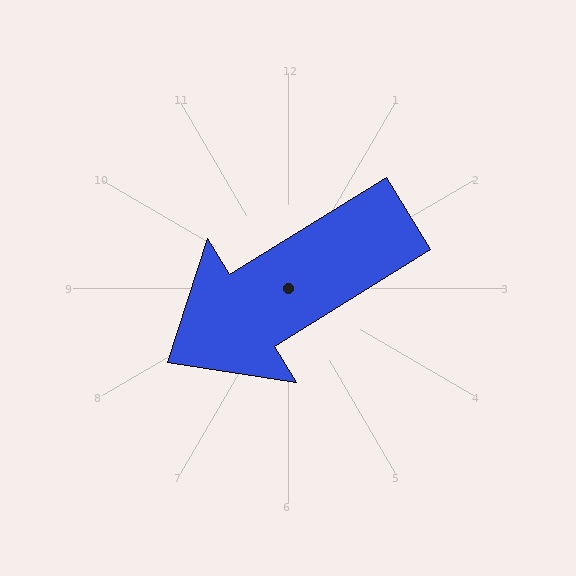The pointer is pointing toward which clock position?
Roughly 8 o'clock.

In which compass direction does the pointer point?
Southwest.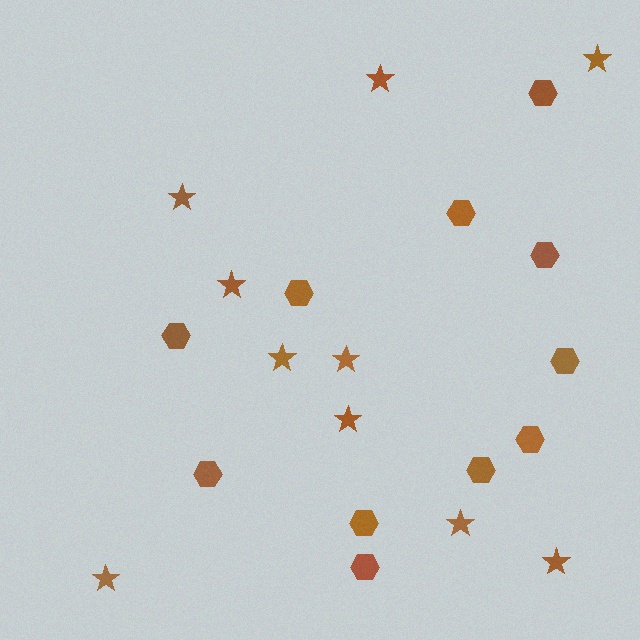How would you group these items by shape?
There are 2 groups: one group of hexagons (11) and one group of stars (10).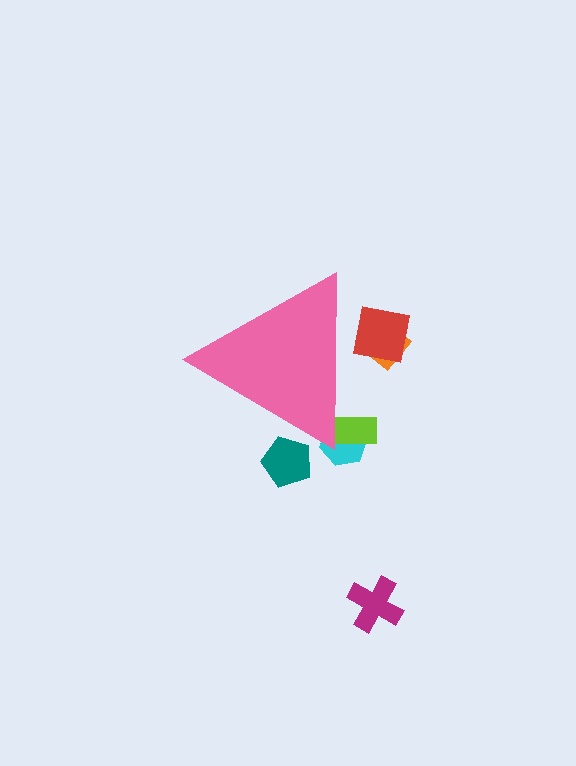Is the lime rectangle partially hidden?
Yes, the lime rectangle is partially hidden behind the pink triangle.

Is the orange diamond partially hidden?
Yes, the orange diamond is partially hidden behind the pink triangle.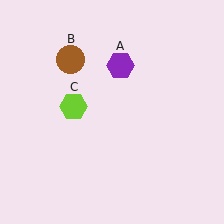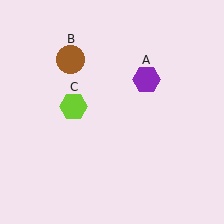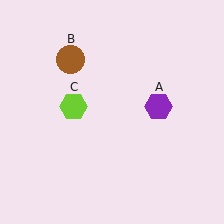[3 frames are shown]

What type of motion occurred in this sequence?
The purple hexagon (object A) rotated clockwise around the center of the scene.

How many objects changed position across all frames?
1 object changed position: purple hexagon (object A).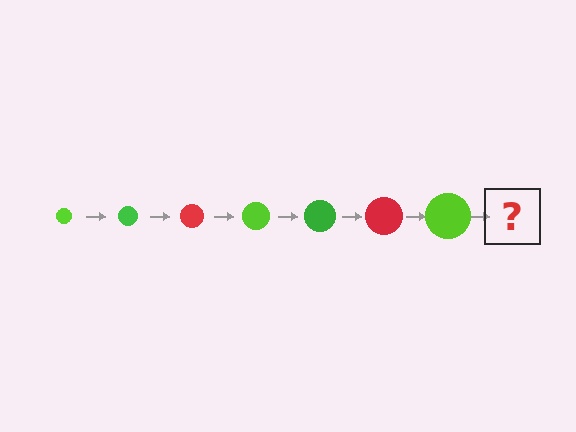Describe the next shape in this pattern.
It should be a green circle, larger than the previous one.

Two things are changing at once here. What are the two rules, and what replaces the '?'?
The two rules are that the circle grows larger each step and the color cycles through lime, green, and red. The '?' should be a green circle, larger than the previous one.